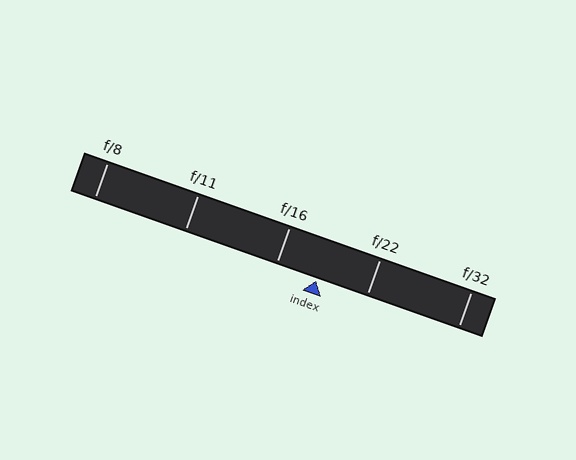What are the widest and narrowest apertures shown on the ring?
The widest aperture shown is f/8 and the narrowest is f/32.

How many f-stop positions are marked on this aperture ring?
There are 5 f-stop positions marked.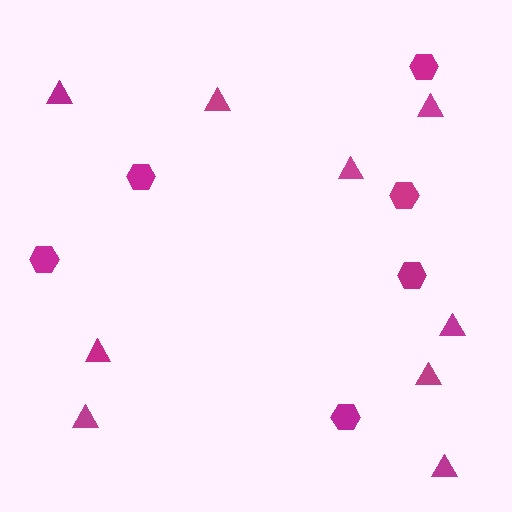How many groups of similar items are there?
There are 2 groups: one group of triangles (9) and one group of hexagons (6).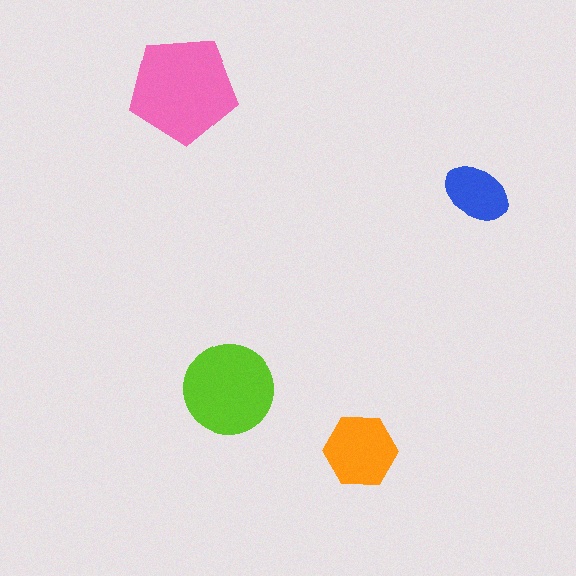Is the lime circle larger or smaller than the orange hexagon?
Larger.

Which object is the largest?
The pink pentagon.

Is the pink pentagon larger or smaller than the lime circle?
Larger.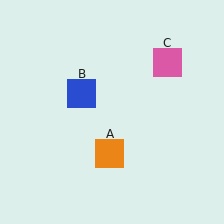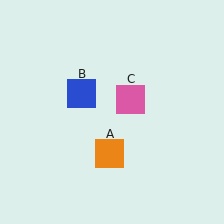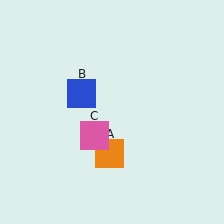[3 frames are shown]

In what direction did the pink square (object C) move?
The pink square (object C) moved down and to the left.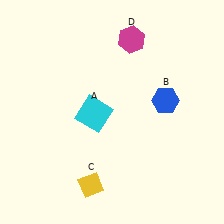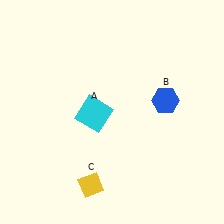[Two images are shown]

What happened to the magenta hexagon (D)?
The magenta hexagon (D) was removed in Image 2. It was in the top-right area of Image 1.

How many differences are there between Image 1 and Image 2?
There is 1 difference between the two images.